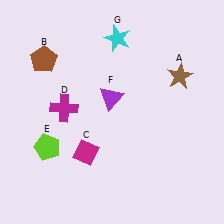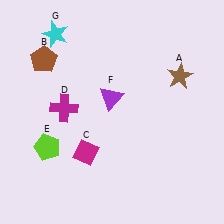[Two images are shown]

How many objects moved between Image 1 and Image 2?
1 object moved between the two images.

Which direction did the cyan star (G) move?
The cyan star (G) moved left.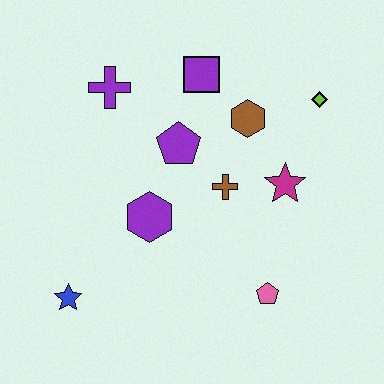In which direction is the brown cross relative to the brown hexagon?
The brown cross is below the brown hexagon.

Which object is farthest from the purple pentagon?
The blue star is farthest from the purple pentagon.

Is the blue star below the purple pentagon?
Yes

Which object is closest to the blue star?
The purple hexagon is closest to the blue star.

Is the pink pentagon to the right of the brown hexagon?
Yes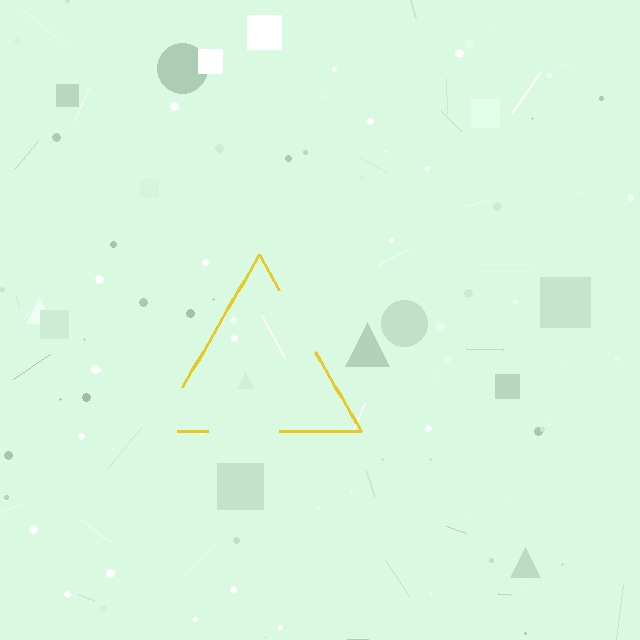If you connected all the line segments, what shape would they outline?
They would outline a triangle.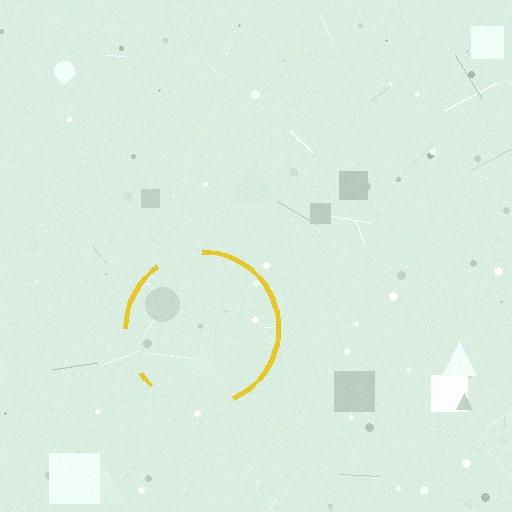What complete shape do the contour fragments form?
The contour fragments form a circle.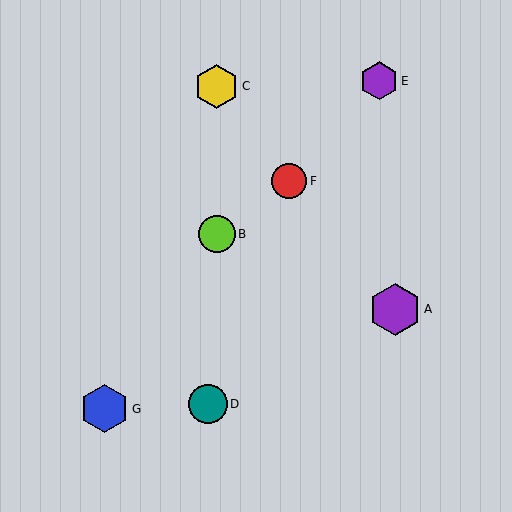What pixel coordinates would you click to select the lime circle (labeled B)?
Click at (217, 234) to select the lime circle B.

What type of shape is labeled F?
Shape F is a red circle.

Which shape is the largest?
The purple hexagon (labeled A) is the largest.